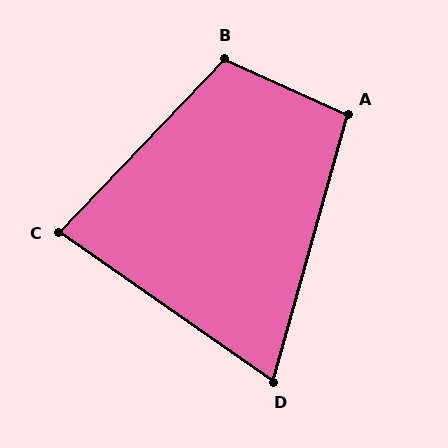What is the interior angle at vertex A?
Approximately 99 degrees (obtuse).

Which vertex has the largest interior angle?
B, at approximately 109 degrees.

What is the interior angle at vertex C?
Approximately 81 degrees (acute).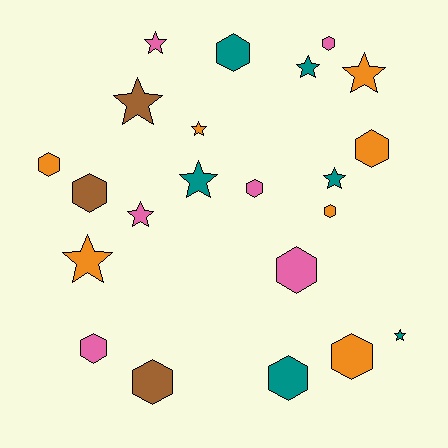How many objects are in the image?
There are 22 objects.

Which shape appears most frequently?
Hexagon, with 12 objects.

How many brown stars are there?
There is 1 brown star.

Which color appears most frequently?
Orange, with 7 objects.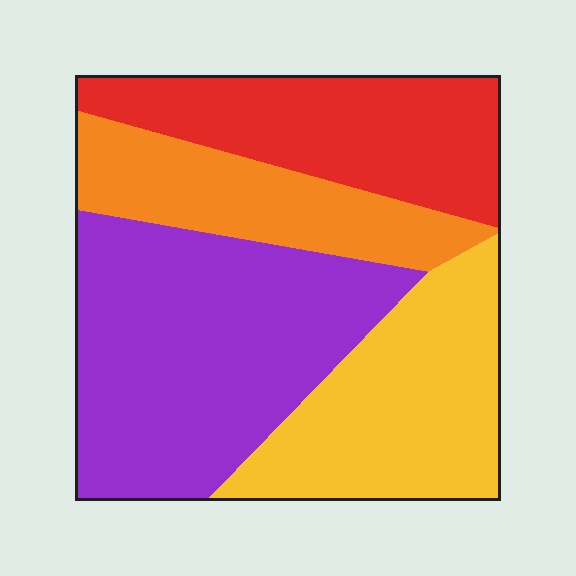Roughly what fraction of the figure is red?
Red covers roughly 20% of the figure.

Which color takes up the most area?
Purple, at roughly 35%.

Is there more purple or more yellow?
Purple.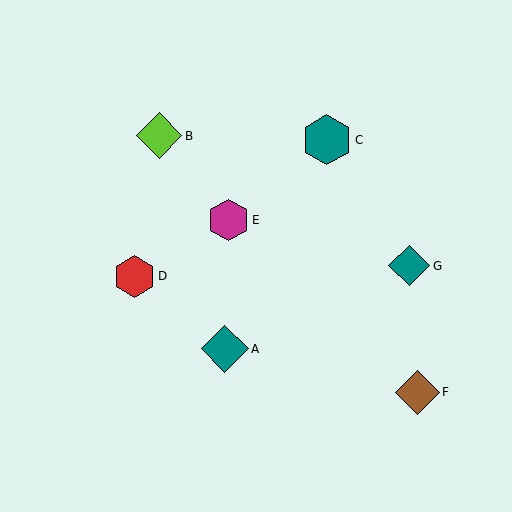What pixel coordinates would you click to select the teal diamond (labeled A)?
Click at (225, 349) to select the teal diamond A.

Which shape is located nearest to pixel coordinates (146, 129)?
The lime diamond (labeled B) at (159, 136) is nearest to that location.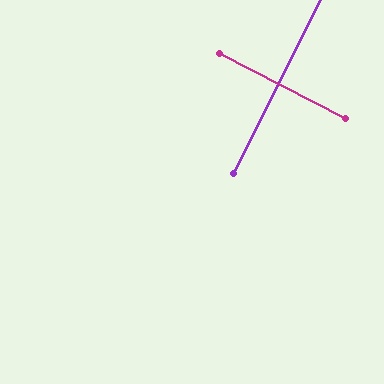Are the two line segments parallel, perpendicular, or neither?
Perpendicular — they meet at approximately 89°.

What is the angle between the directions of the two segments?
Approximately 89 degrees.